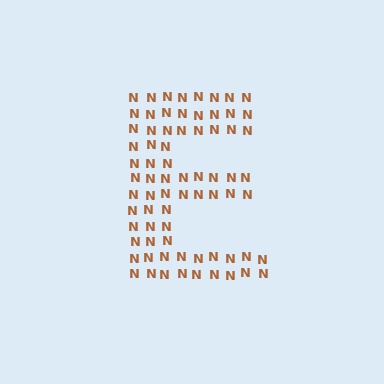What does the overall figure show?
The overall figure shows the letter E.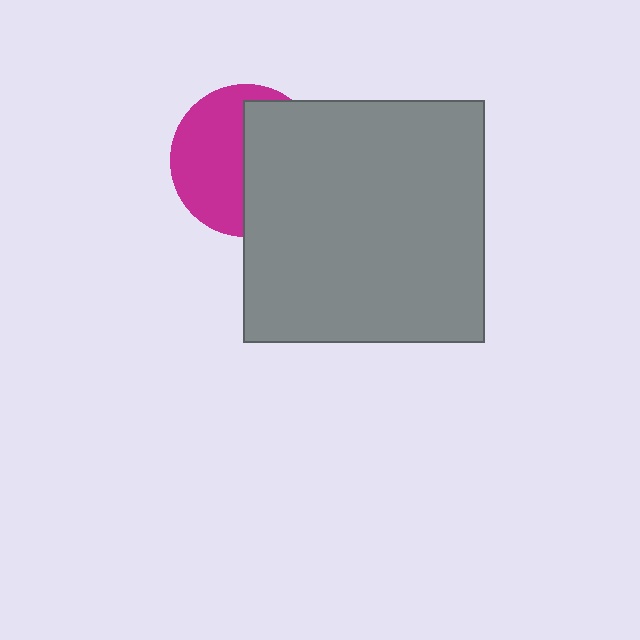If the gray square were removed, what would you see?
You would see the complete magenta circle.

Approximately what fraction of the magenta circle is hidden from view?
Roughly 49% of the magenta circle is hidden behind the gray square.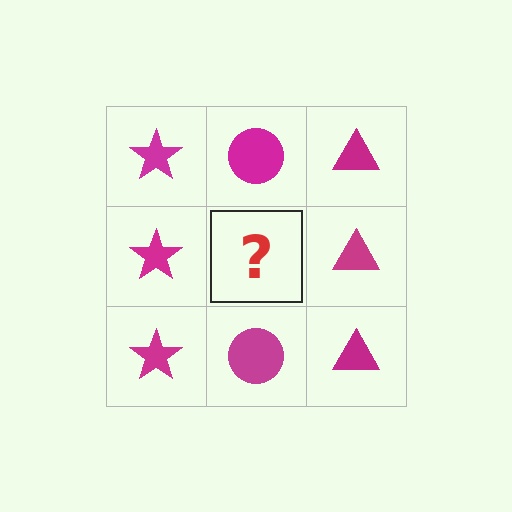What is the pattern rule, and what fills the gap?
The rule is that each column has a consistent shape. The gap should be filled with a magenta circle.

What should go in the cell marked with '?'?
The missing cell should contain a magenta circle.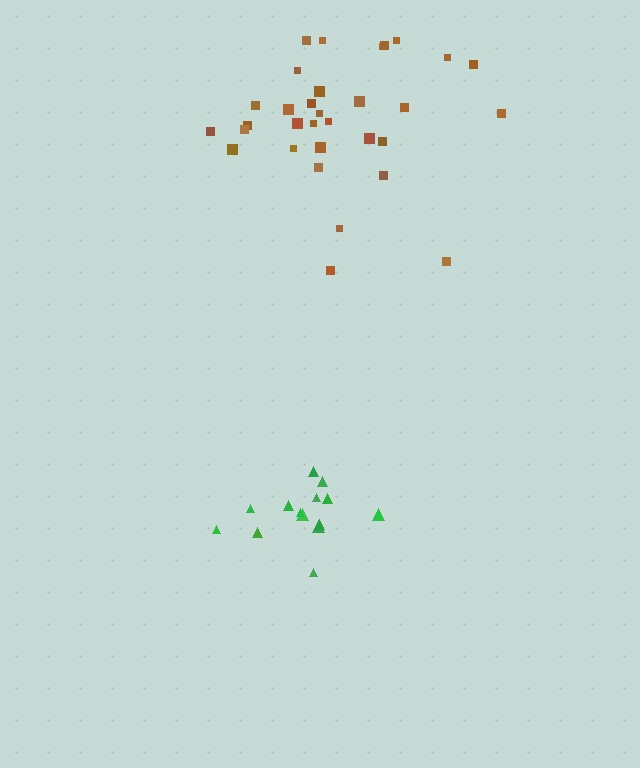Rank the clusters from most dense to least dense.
green, brown.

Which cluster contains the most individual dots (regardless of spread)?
Brown (32).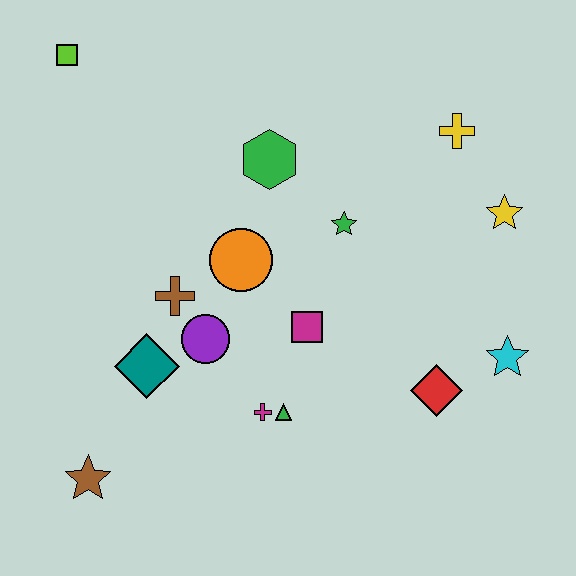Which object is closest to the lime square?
The green hexagon is closest to the lime square.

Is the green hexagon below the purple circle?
No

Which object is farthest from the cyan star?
The lime square is farthest from the cyan star.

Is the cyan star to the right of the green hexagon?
Yes